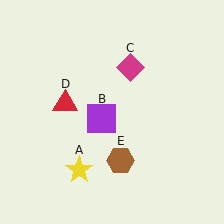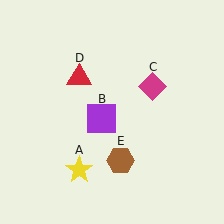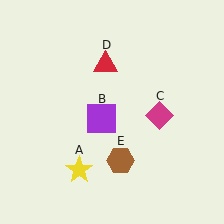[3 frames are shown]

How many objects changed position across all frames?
2 objects changed position: magenta diamond (object C), red triangle (object D).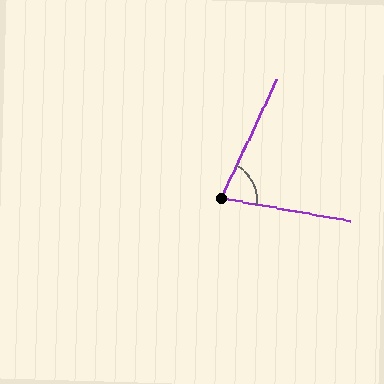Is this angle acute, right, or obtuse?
It is acute.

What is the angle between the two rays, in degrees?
Approximately 75 degrees.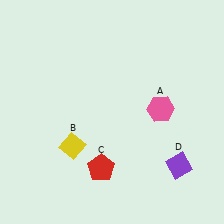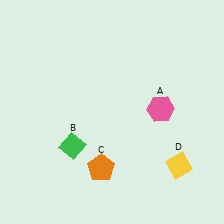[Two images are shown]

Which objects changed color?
B changed from yellow to green. C changed from red to orange. D changed from purple to yellow.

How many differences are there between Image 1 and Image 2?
There are 3 differences between the two images.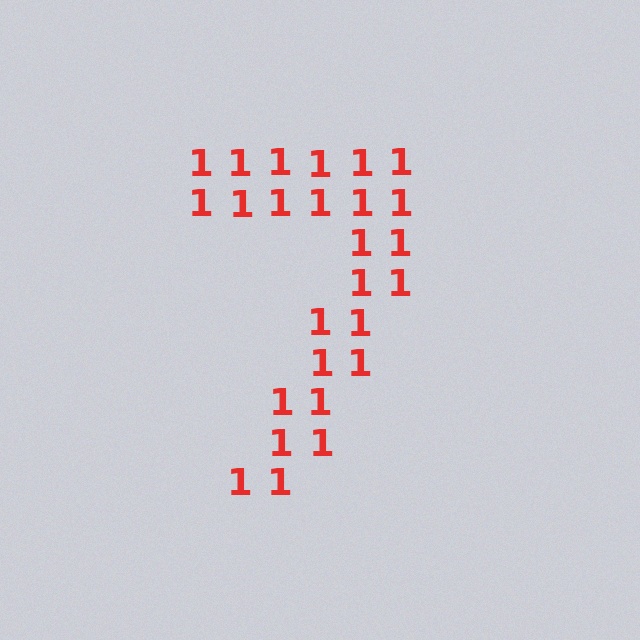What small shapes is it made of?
It is made of small digit 1's.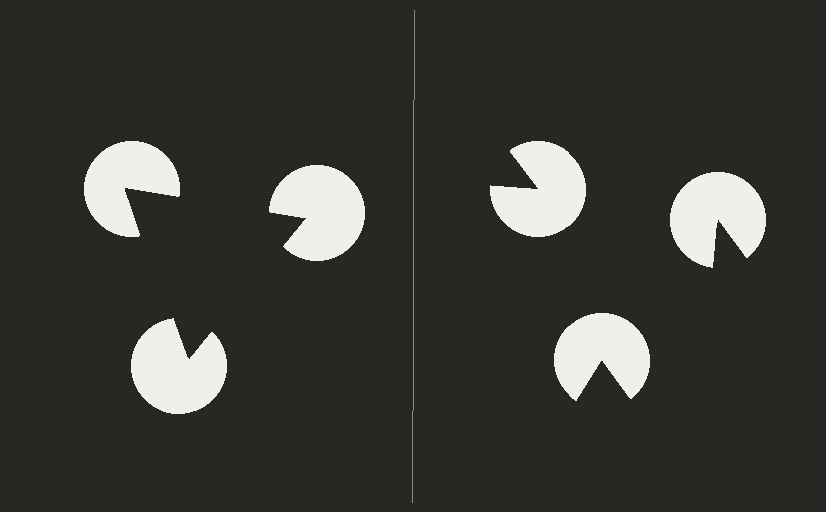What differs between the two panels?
The pac-man discs are positioned identically on both sides; only the wedge orientations differ. On the left they align to a triangle; on the right they are misaligned.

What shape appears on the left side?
An illusory triangle.